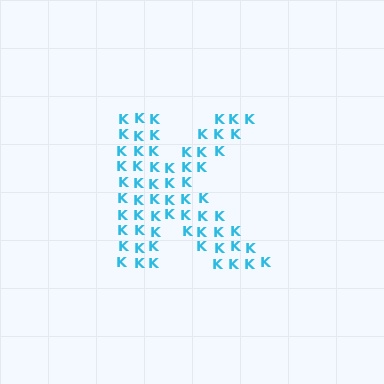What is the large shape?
The large shape is the letter K.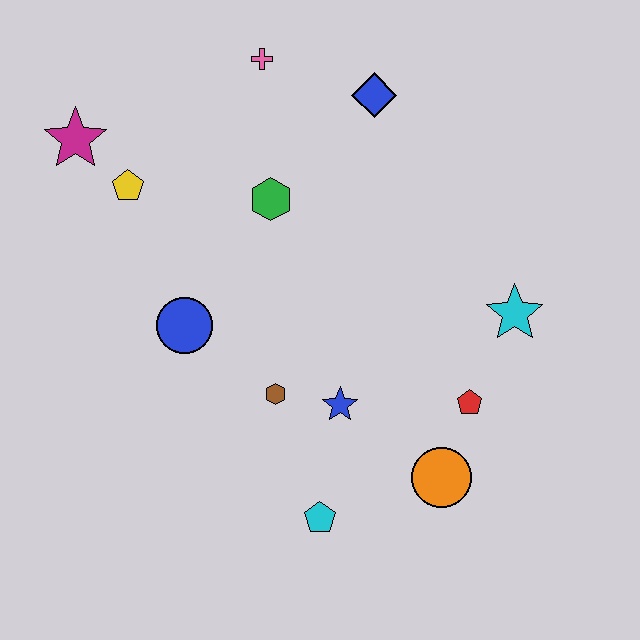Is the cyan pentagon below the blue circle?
Yes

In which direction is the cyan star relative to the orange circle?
The cyan star is above the orange circle.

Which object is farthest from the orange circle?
The magenta star is farthest from the orange circle.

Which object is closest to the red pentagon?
The orange circle is closest to the red pentagon.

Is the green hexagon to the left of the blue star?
Yes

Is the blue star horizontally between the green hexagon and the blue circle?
No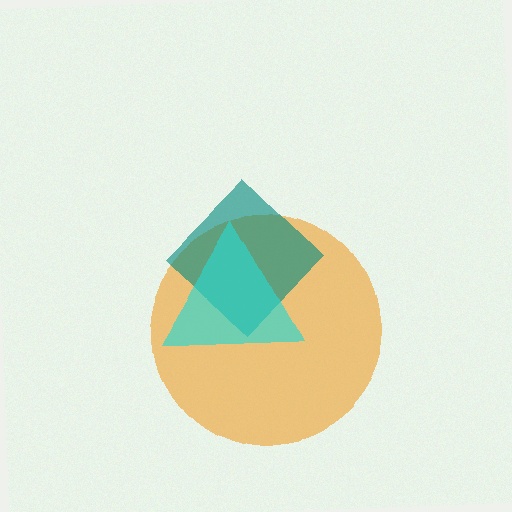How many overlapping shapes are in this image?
There are 3 overlapping shapes in the image.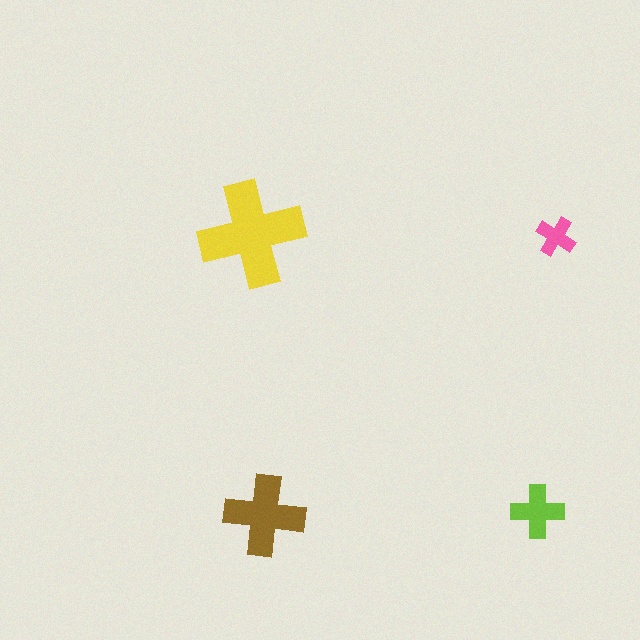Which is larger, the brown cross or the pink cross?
The brown one.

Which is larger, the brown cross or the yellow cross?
The yellow one.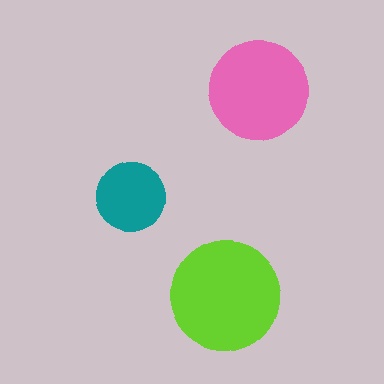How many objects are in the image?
There are 3 objects in the image.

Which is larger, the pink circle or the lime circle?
The lime one.